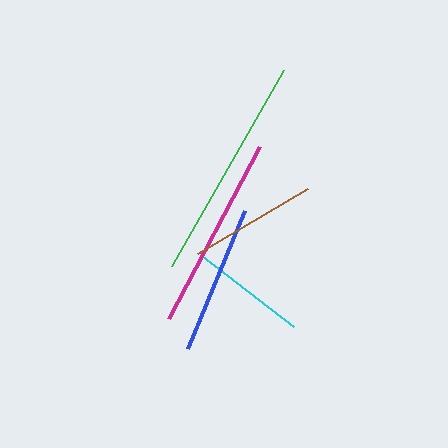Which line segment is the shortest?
The cyan line is the shortest at approximately 117 pixels.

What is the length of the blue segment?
The blue segment is approximately 150 pixels long.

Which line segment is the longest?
The green line is the longest at approximately 225 pixels.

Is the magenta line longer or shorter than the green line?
The green line is longer than the magenta line.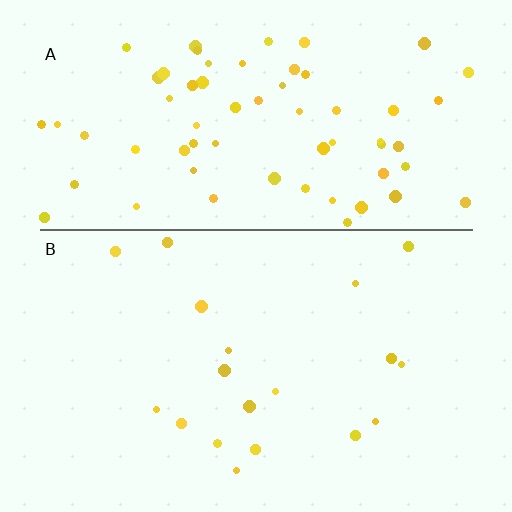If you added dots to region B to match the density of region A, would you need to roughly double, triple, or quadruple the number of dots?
Approximately quadruple.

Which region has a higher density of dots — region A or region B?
A (the top).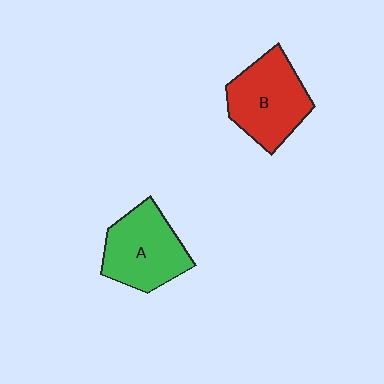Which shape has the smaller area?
Shape A (green).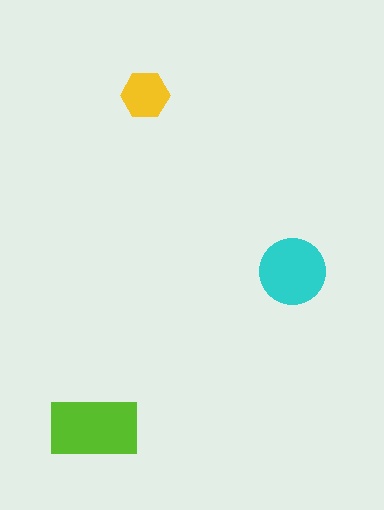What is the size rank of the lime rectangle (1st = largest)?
1st.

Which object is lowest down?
The lime rectangle is bottommost.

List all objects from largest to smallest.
The lime rectangle, the cyan circle, the yellow hexagon.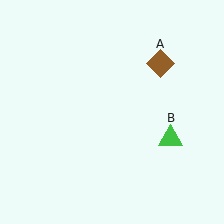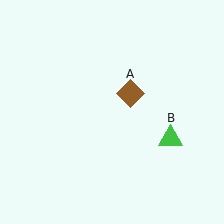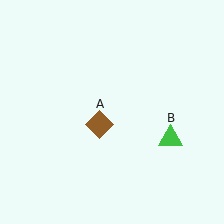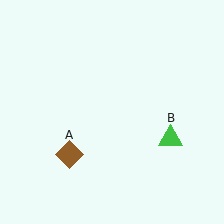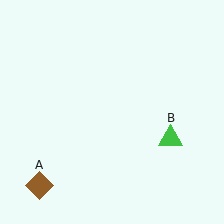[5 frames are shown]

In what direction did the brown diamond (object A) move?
The brown diamond (object A) moved down and to the left.